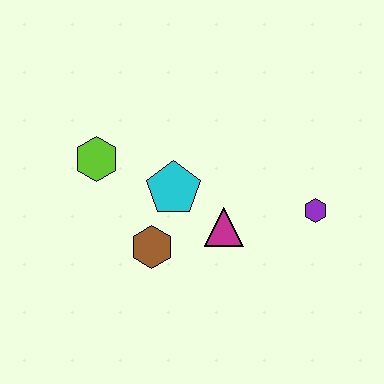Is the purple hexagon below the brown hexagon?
No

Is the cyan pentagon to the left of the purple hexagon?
Yes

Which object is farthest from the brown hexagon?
The purple hexagon is farthest from the brown hexagon.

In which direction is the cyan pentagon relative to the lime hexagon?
The cyan pentagon is to the right of the lime hexagon.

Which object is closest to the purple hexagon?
The magenta triangle is closest to the purple hexagon.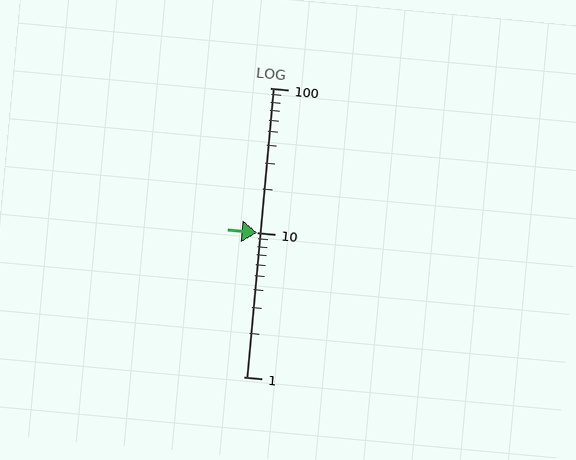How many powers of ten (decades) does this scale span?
The scale spans 2 decades, from 1 to 100.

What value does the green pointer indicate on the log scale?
The pointer indicates approximately 10.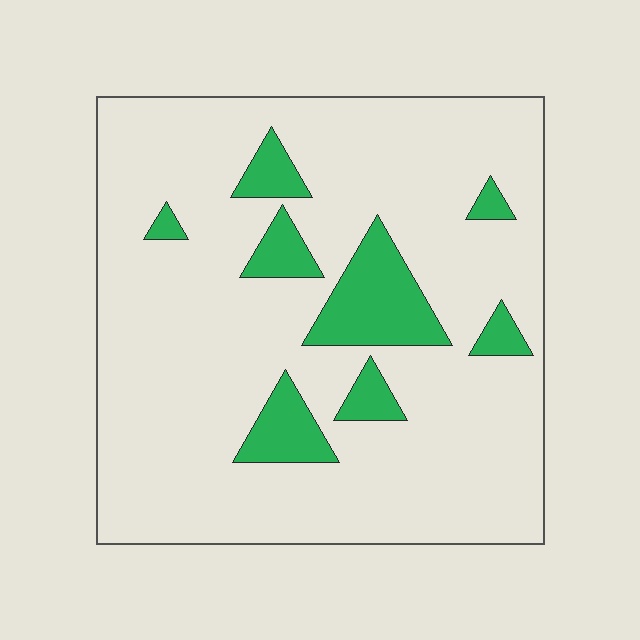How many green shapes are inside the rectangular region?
8.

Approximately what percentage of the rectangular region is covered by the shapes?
Approximately 15%.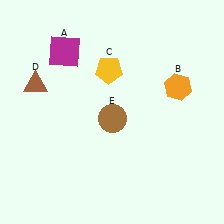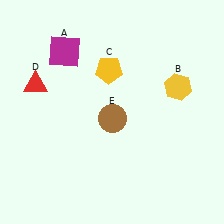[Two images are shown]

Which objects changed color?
B changed from orange to yellow. D changed from brown to red.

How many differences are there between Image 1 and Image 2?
There are 2 differences between the two images.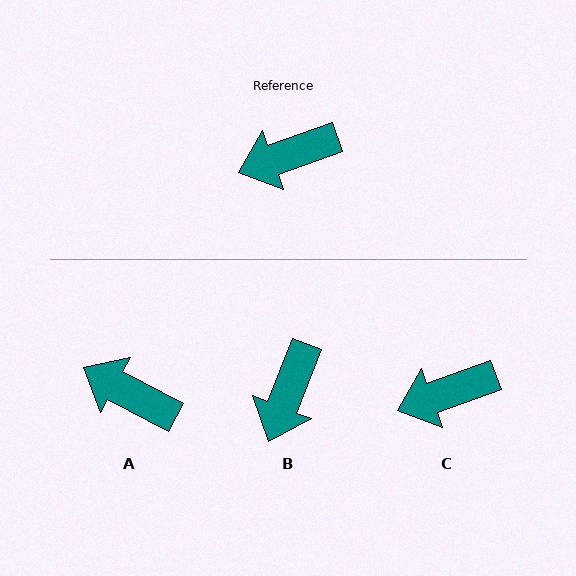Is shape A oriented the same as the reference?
No, it is off by about 48 degrees.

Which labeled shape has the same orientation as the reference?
C.